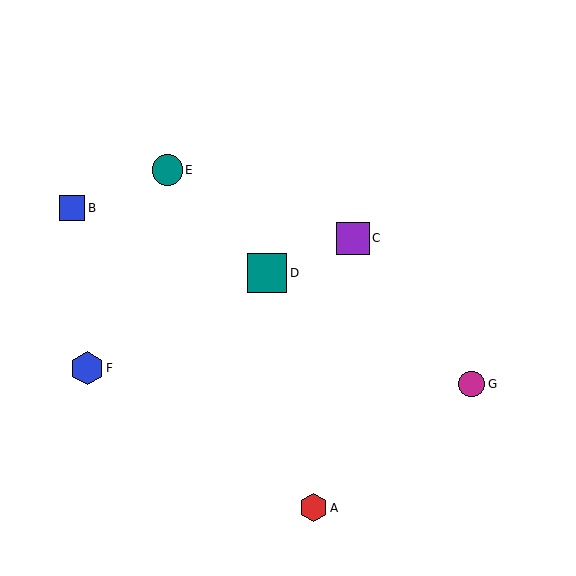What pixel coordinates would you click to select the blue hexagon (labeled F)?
Click at (87, 368) to select the blue hexagon F.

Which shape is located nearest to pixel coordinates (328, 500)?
The red hexagon (labeled A) at (313, 508) is nearest to that location.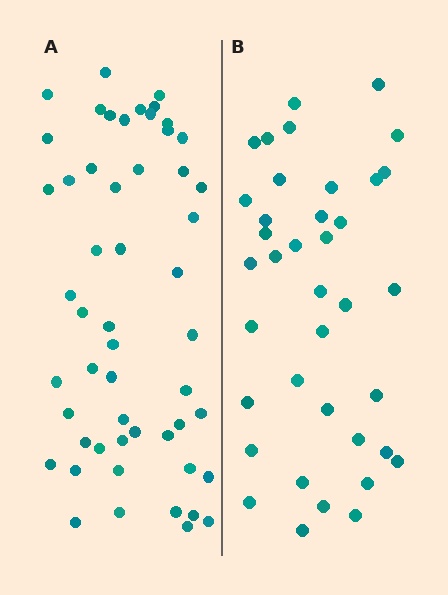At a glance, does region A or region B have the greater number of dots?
Region A (the left region) has more dots.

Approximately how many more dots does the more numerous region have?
Region A has approximately 15 more dots than region B.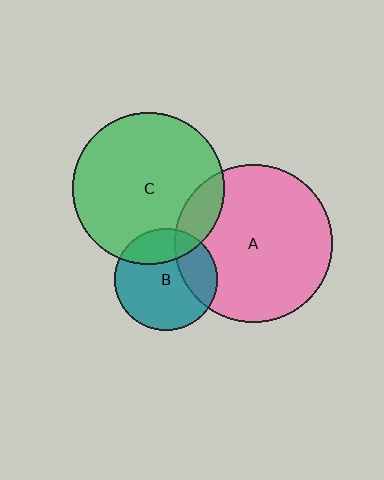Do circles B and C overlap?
Yes.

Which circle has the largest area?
Circle A (pink).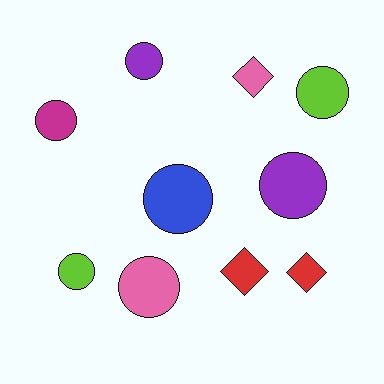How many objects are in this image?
There are 10 objects.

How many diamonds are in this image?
There are 3 diamonds.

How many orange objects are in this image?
There are no orange objects.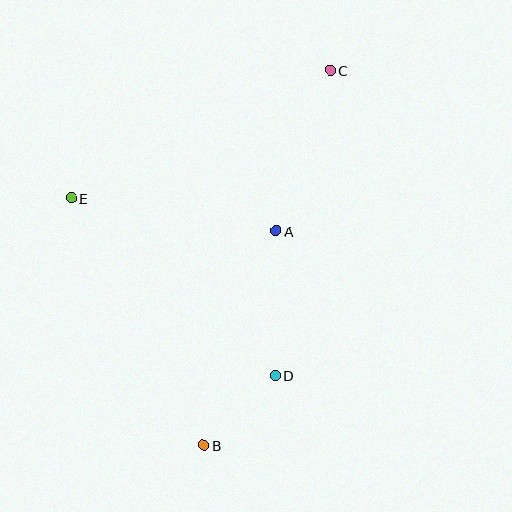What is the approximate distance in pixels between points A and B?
The distance between A and B is approximately 226 pixels.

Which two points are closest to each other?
Points B and D are closest to each other.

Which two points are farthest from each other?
Points B and C are farthest from each other.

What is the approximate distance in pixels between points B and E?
The distance between B and E is approximately 281 pixels.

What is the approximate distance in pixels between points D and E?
The distance between D and E is approximately 270 pixels.